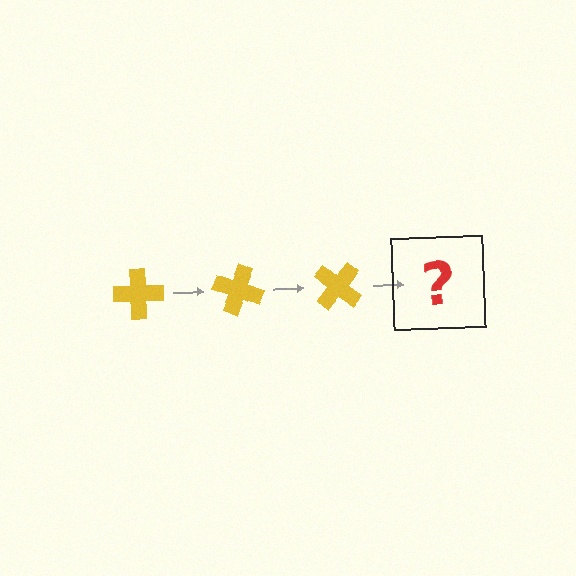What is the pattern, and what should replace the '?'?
The pattern is that the cross rotates 20 degrees each step. The '?' should be a yellow cross rotated 60 degrees.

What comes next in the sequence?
The next element should be a yellow cross rotated 60 degrees.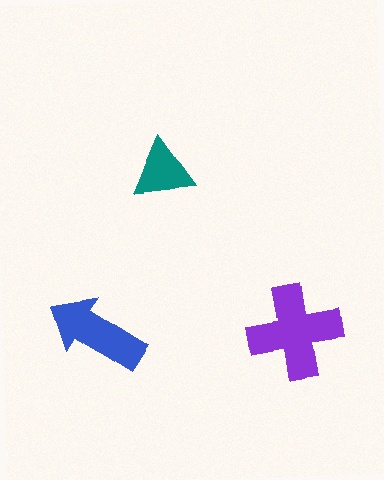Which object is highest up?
The teal triangle is topmost.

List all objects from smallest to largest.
The teal triangle, the blue arrow, the purple cross.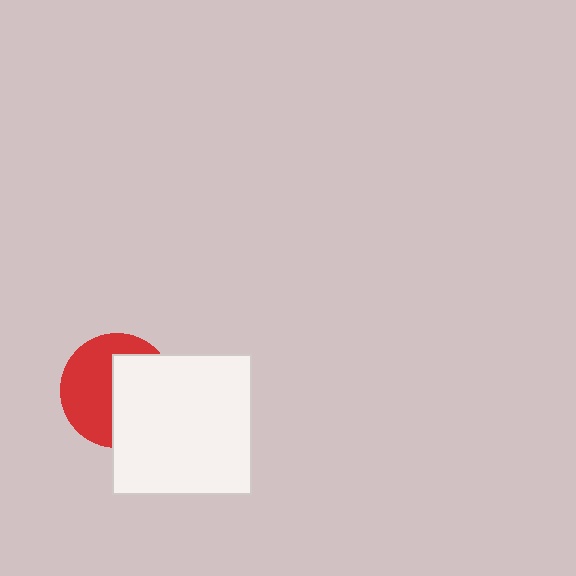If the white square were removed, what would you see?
You would see the complete red circle.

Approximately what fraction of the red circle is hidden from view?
Roughly 49% of the red circle is hidden behind the white square.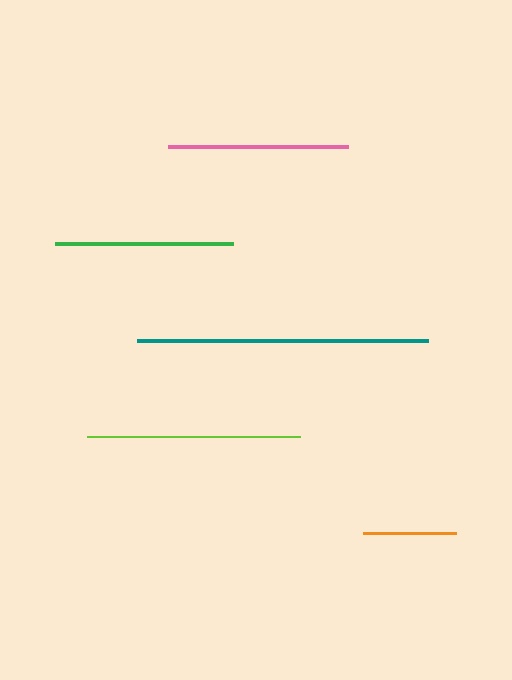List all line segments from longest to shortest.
From longest to shortest: teal, lime, pink, green, orange.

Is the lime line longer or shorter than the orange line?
The lime line is longer than the orange line.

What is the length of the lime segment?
The lime segment is approximately 213 pixels long.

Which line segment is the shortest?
The orange line is the shortest at approximately 92 pixels.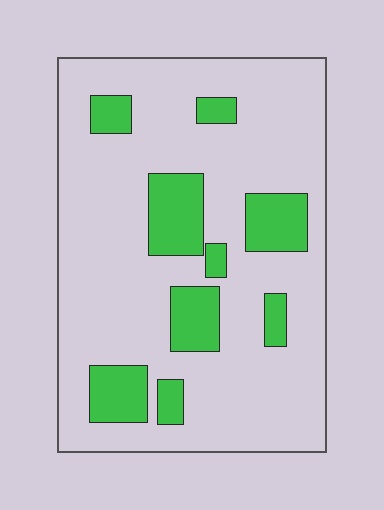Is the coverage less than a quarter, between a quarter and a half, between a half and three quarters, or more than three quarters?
Less than a quarter.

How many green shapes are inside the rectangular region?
9.